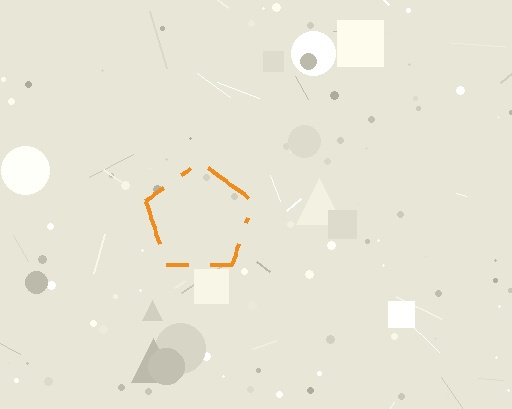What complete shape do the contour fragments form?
The contour fragments form a pentagon.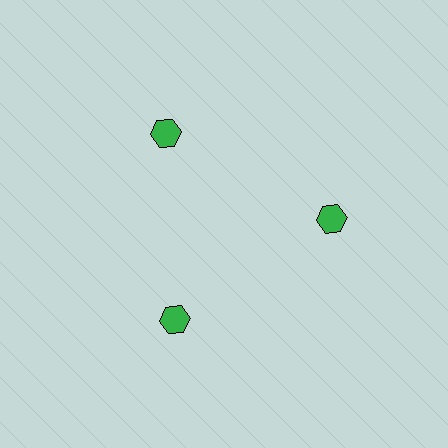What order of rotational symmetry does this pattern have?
This pattern has 3-fold rotational symmetry.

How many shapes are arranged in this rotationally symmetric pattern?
There are 3 shapes, arranged in 3 groups of 1.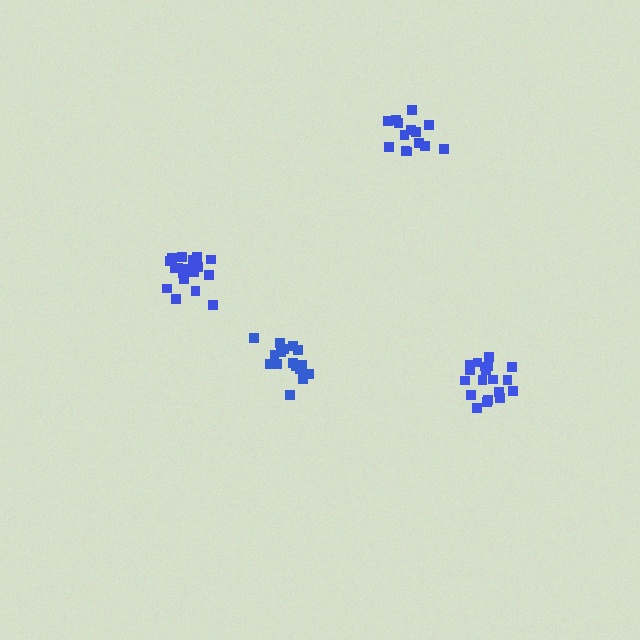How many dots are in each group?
Group 1: 16 dots, Group 2: 14 dots, Group 3: 20 dots, Group 4: 19 dots (69 total).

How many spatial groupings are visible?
There are 4 spatial groupings.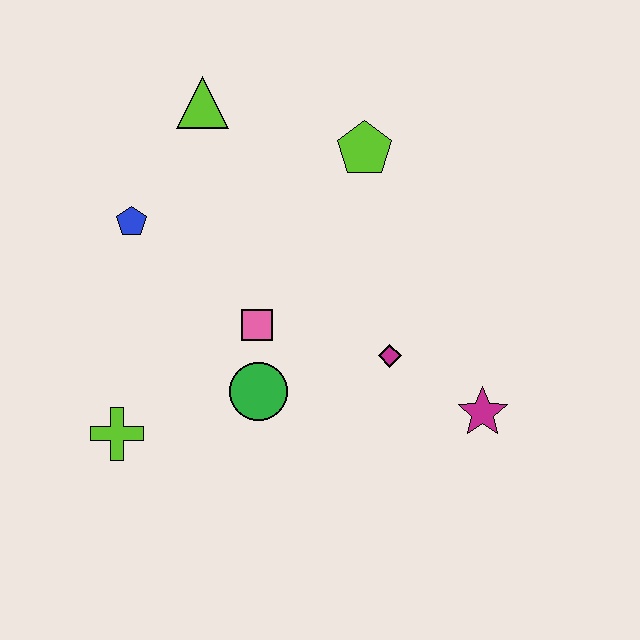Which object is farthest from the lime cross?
The lime pentagon is farthest from the lime cross.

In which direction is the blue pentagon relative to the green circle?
The blue pentagon is above the green circle.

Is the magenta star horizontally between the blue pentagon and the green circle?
No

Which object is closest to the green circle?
The pink square is closest to the green circle.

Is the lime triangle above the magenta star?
Yes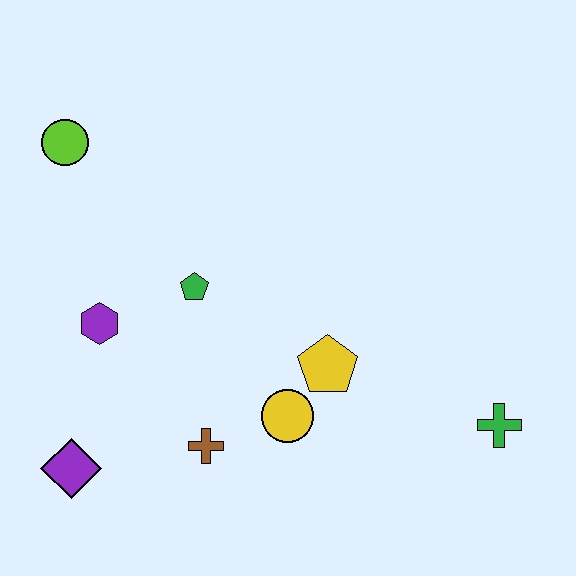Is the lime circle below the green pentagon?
No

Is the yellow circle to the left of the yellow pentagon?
Yes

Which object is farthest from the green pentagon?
The green cross is farthest from the green pentagon.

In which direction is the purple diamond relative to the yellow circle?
The purple diamond is to the left of the yellow circle.